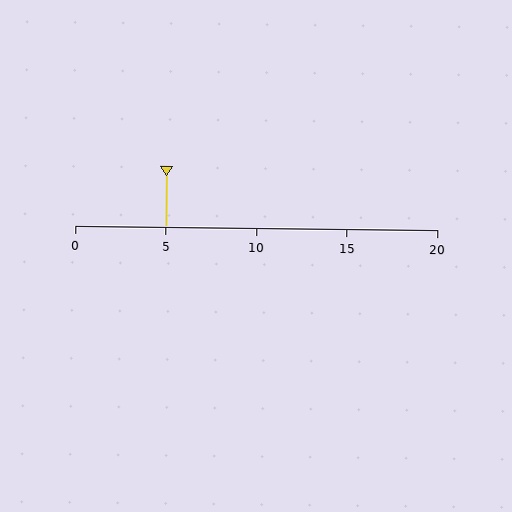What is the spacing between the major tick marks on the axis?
The major ticks are spaced 5 apart.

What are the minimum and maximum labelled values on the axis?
The axis runs from 0 to 20.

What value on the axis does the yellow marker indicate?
The marker indicates approximately 5.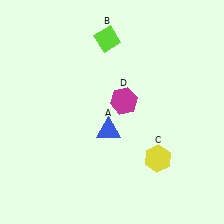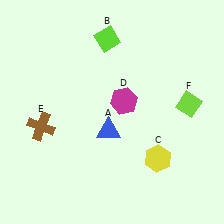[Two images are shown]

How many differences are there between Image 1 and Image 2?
There are 2 differences between the two images.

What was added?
A brown cross (E), a lime diamond (F) were added in Image 2.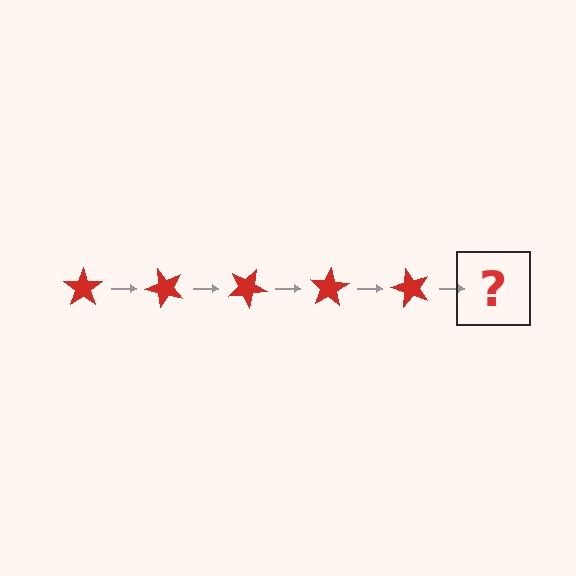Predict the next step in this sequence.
The next step is a red star rotated 250 degrees.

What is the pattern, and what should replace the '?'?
The pattern is that the star rotates 50 degrees each step. The '?' should be a red star rotated 250 degrees.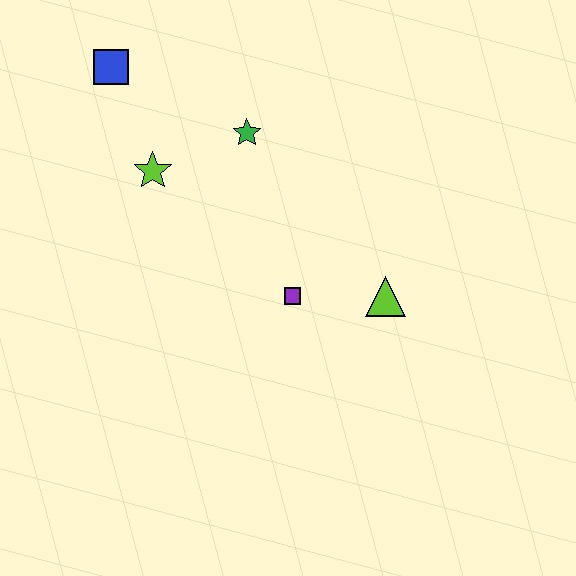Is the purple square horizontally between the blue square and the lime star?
No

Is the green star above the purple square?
Yes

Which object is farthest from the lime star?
The lime triangle is farthest from the lime star.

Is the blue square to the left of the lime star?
Yes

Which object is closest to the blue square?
The lime star is closest to the blue square.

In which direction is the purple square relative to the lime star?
The purple square is to the right of the lime star.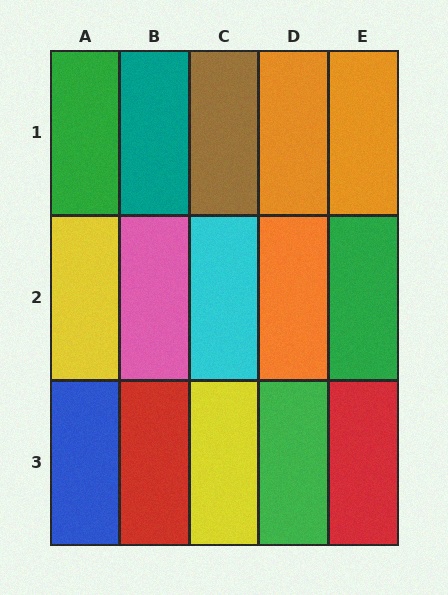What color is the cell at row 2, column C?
Cyan.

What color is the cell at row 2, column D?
Orange.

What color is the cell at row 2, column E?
Green.